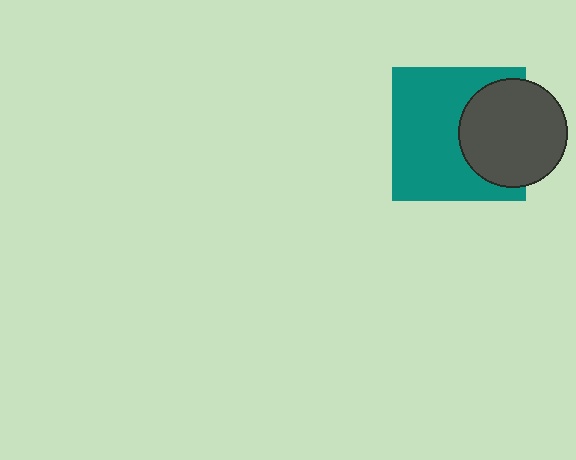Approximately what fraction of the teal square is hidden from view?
Roughly 34% of the teal square is hidden behind the dark gray circle.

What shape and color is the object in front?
The object in front is a dark gray circle.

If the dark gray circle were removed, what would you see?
You would see the complete teal square.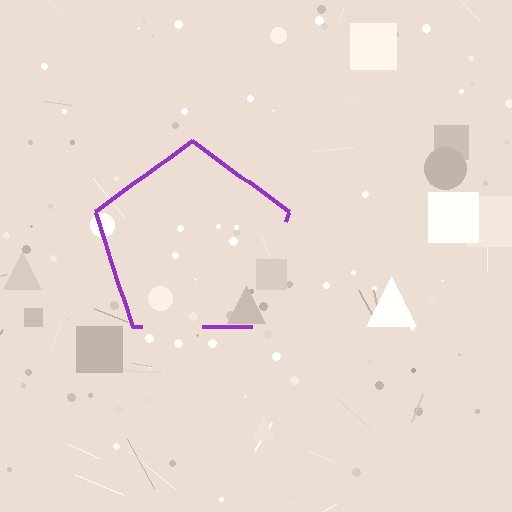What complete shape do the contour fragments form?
The contour fragments form a pentagon.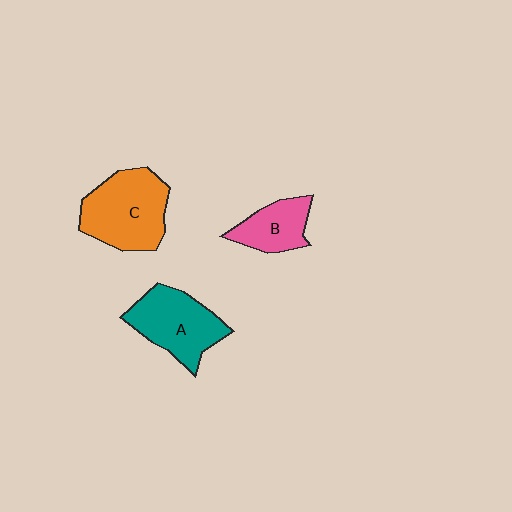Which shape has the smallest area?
Shape B (pink).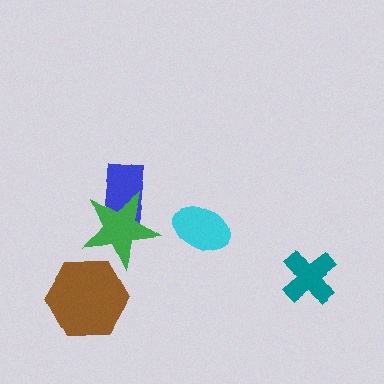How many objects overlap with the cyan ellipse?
0 objects overlap with the cyan ellipse.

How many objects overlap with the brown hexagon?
0 objects overlap with the brown hexagon.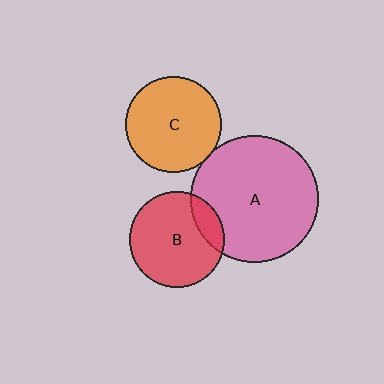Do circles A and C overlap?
Yes.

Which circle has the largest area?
Circle A (pink).